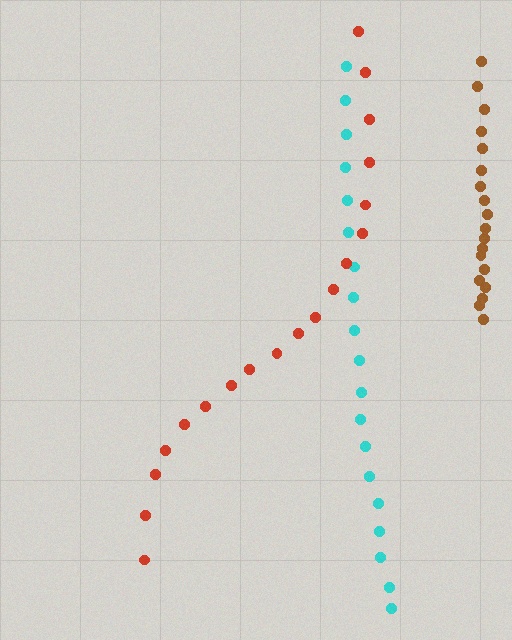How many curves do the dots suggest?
There are 3 distinct paths.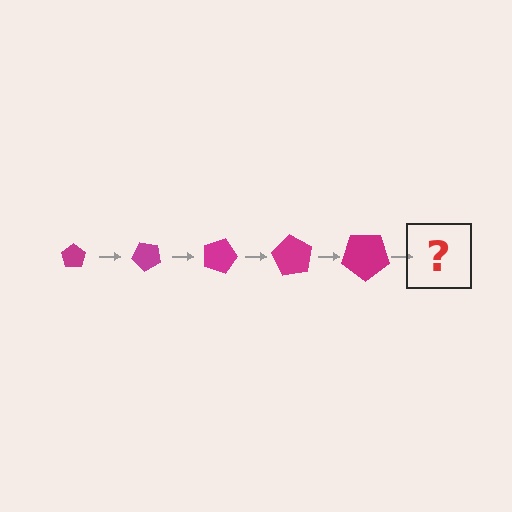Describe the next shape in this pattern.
It should be a pentagon, larger than the previous one and rotated 225 degrees from the start.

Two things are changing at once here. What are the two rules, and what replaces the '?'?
The two rules are that the pentagon grows larger each step and it rotates 45 degrees each step. The '?' should be a pentagon, larger than the previous one and rotated 225 degrees from the start.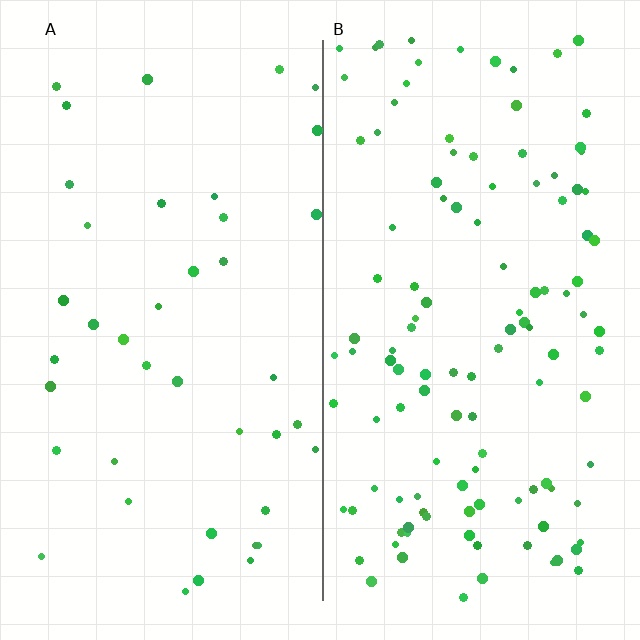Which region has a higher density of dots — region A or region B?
B (the right).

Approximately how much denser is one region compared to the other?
Approximately 2.9× — region B over region A.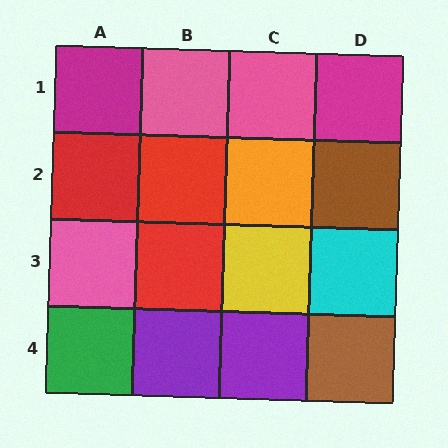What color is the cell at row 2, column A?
Red.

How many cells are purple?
2 cells are purple.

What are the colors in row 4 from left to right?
Green, purple, purple, brown.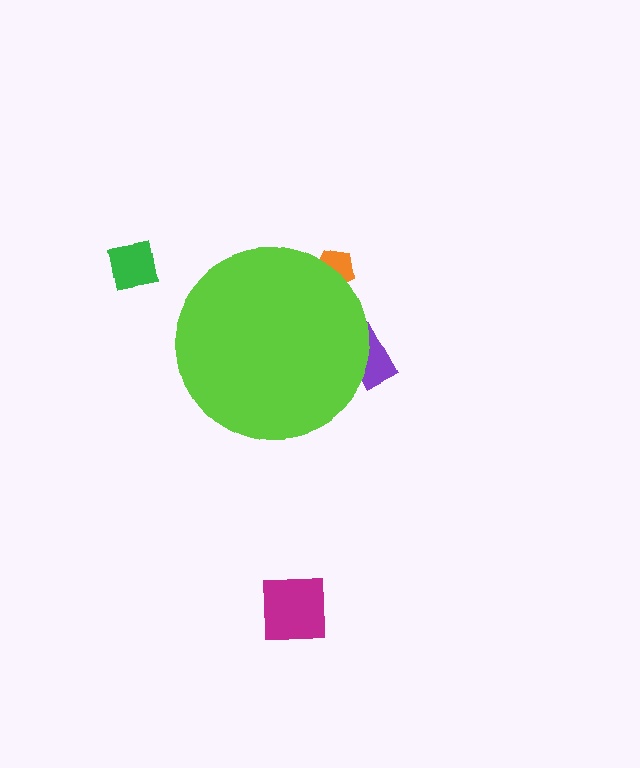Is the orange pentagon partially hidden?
Yes, the orange pentagon is partially hidden behind the lime circle.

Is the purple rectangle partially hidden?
Yes, the purple rectangle is partially hidden behind the lime circle.